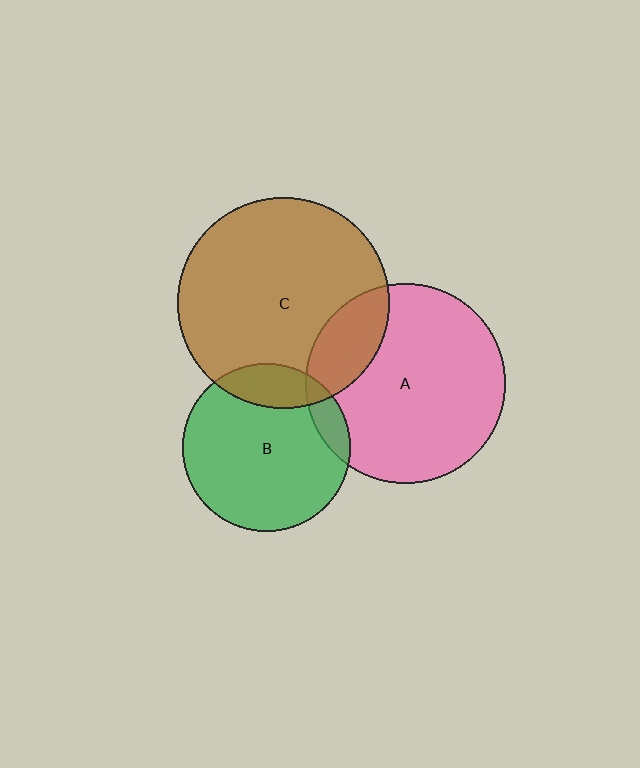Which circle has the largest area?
Circle C (brown).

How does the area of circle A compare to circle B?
Approximately 1.4 times.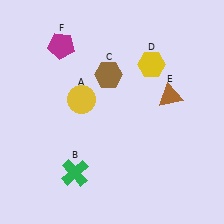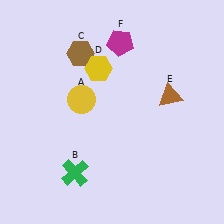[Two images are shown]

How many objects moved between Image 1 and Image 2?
3 objects moved between the two images.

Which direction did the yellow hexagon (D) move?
The yellow hexagon (D) moved left.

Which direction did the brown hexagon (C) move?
The brown hexagon (C) moved left.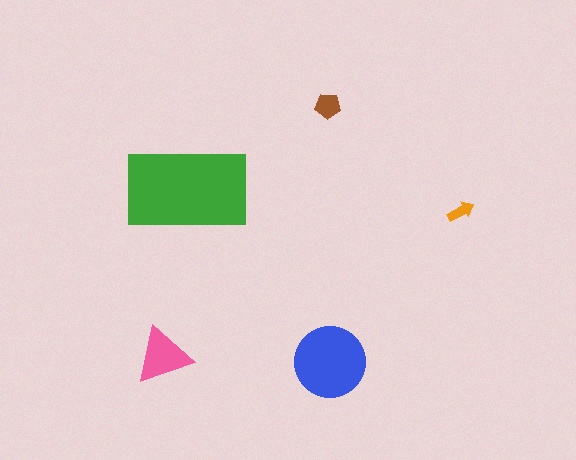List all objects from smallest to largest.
The orange arrow, the brown pentagon, the pink triangle, the blue circle, the green rectangle.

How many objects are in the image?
There are 5 objects in the image.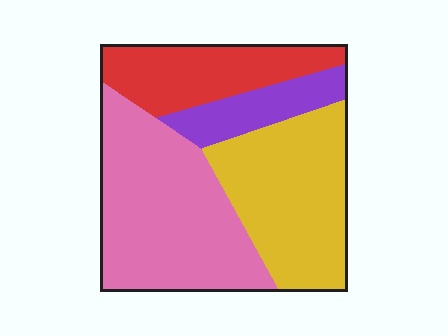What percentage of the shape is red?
Red covers 20% of the shape.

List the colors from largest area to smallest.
From largest to smallest: pink, yellow, red, purple.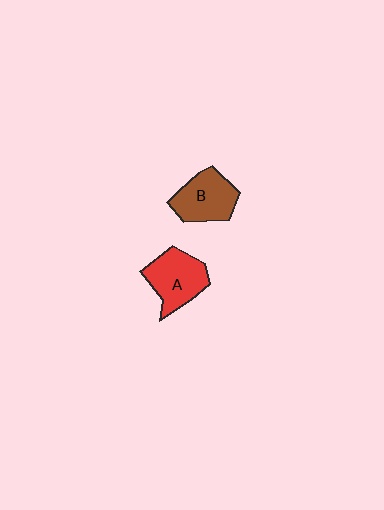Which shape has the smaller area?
Shape B (brown).